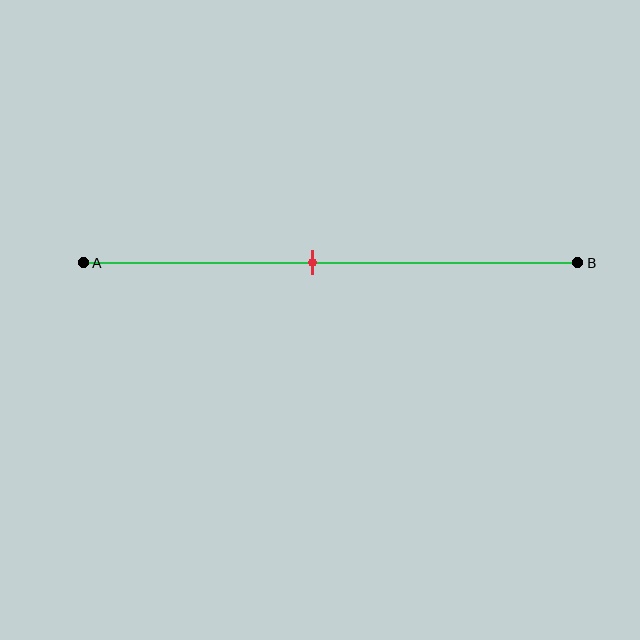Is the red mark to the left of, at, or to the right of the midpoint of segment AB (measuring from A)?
The red mark is to the left of the midpoint of segment AB.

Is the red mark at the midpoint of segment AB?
No, the mark is at about 45% from A, not at the 50% midpoint.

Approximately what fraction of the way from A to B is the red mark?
The red mark is approximately 45% of the way from A to B.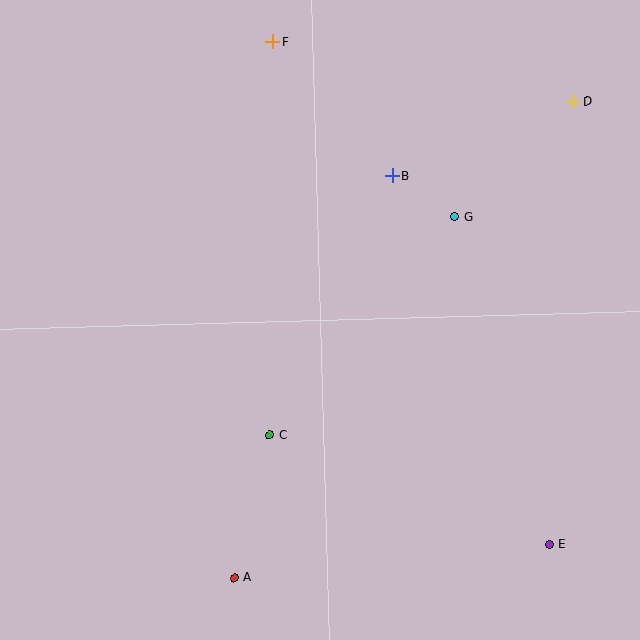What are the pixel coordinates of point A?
Point A is at (234, 578).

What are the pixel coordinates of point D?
Point D is at (574, 102).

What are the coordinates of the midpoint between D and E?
The midpoint between D and E is at (562, 323).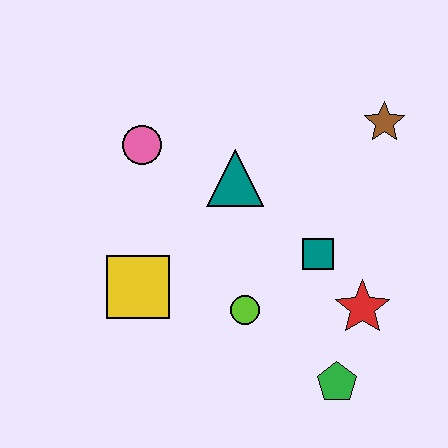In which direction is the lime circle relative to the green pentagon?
The lime circle is to the left of the green pentagon.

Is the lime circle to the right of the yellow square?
Yes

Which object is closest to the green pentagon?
The red star is closest to the green pentagon.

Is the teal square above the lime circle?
Yes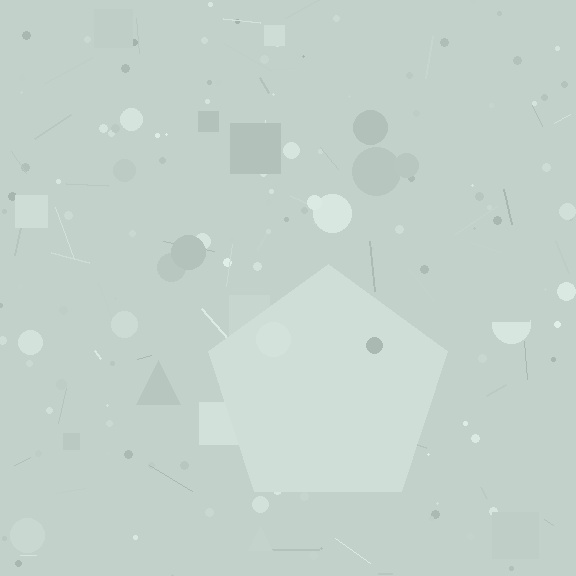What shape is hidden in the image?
A pentagon is hidden in the image.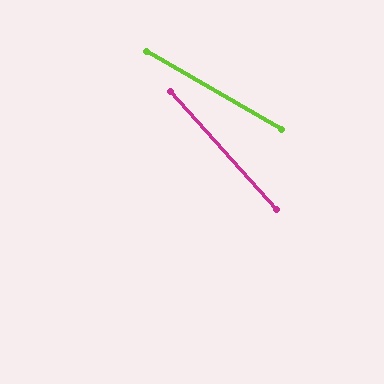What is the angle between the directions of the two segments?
Approximately 18 degrees.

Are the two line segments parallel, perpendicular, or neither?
Neither parallel nor perpendicular — they differ by about 18°.